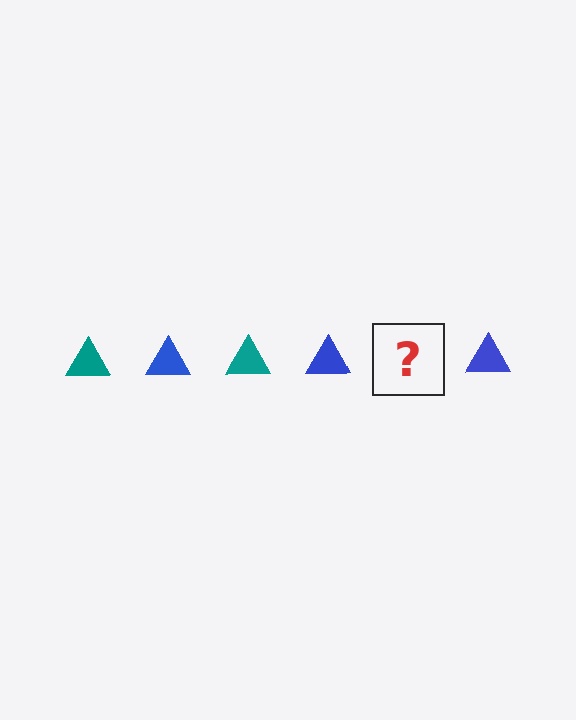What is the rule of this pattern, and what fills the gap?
The rule is that the pattern cycles through teal, blue triangles. The gap should be filled with a teal triangle.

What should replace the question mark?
The question mark should be replaced with a teal triangle.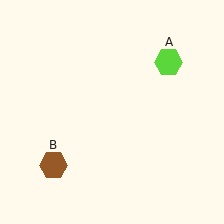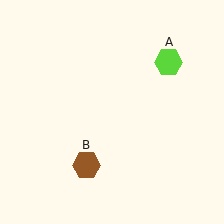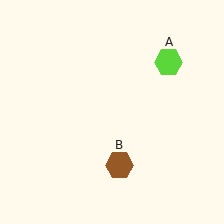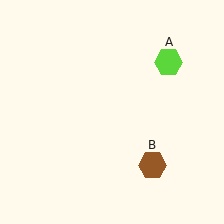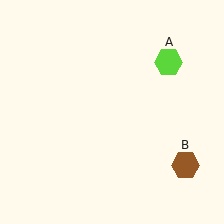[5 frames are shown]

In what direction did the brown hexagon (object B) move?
The brown hexagon (object B) moved right.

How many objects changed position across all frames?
1 object changed position: brown hexagon (object B).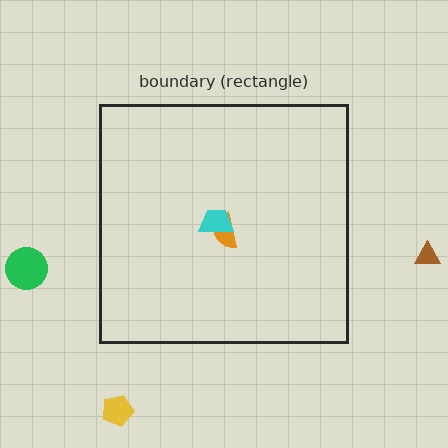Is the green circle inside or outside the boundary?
Outside.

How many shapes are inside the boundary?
2 inside, 3 outside.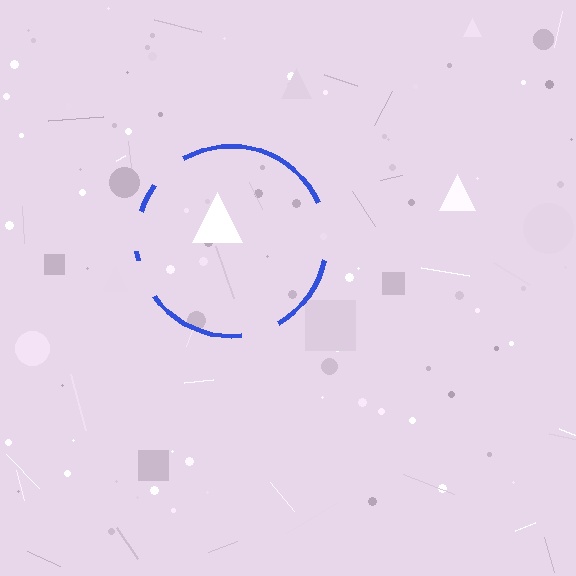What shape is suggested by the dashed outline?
The dashed outline suggests a circle.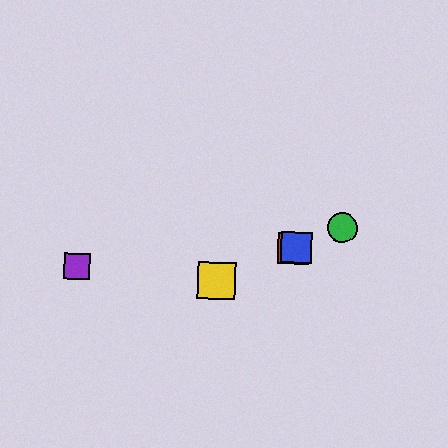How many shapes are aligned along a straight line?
4 shapes (the red square, the blue square, the green circle, the yellow square) are aligned along a straight line.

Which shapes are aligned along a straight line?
The red square, the blue square, the green circle, the yellow square are aligned along a straight line.